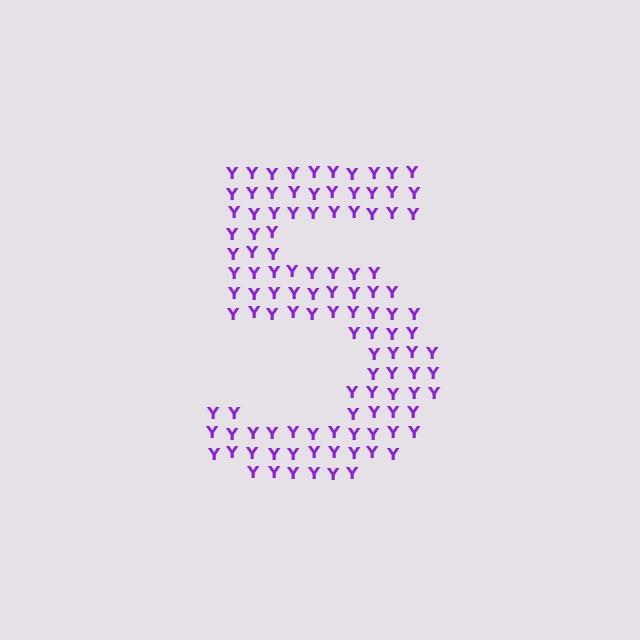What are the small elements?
The small elements are letter Y's.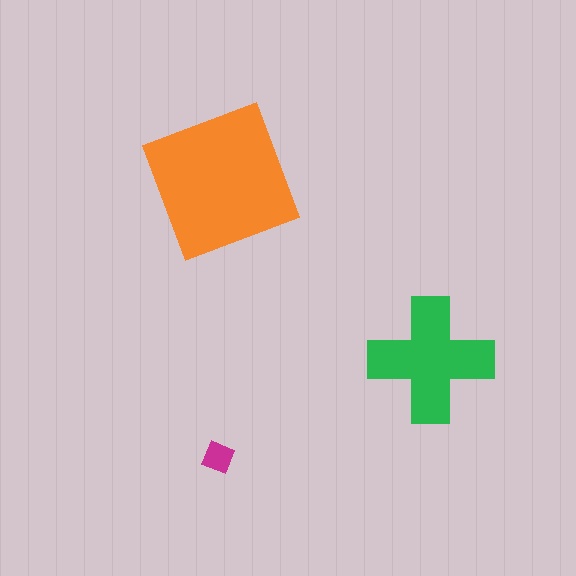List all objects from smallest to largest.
The magenta diamond, the green cross, the orange square.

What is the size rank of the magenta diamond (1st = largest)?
3rd.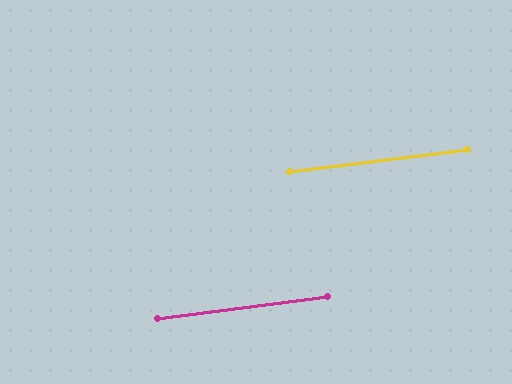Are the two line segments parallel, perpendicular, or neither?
Parallel — their directions differ by only 0.4°.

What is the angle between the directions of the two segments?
Approximately 0 degrees.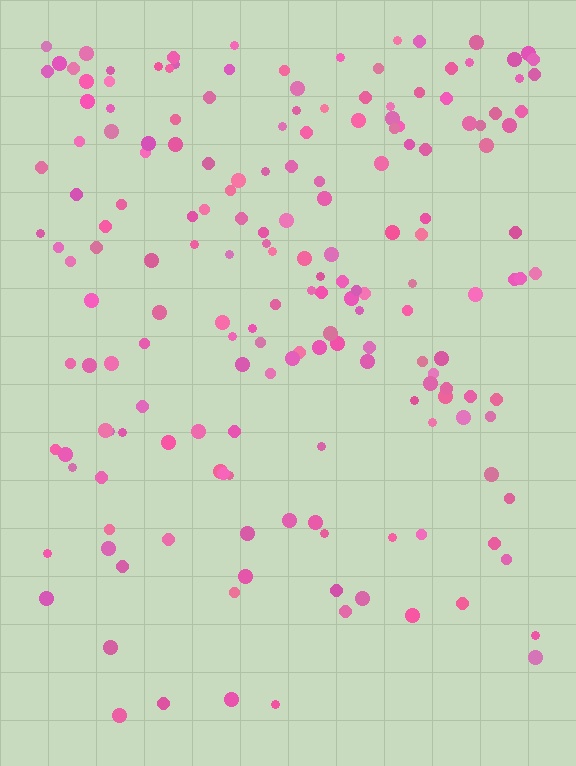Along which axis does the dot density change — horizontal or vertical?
Vertical.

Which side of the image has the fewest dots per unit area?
The bottom.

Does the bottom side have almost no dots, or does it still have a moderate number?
Still a moderate number, just noticeably fewer than the top.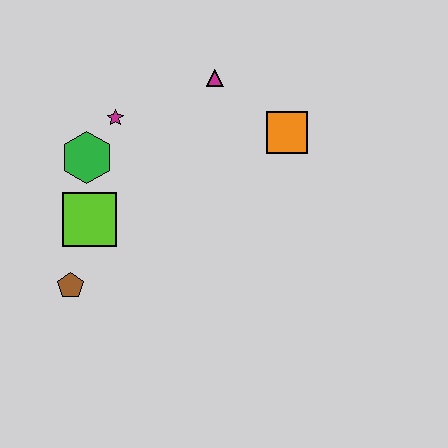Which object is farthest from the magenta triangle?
The brown pentagon is farthest from the magenta triangle.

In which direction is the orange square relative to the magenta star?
The orange square is to the right of the magenta star.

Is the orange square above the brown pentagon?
Yes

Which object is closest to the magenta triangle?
The orange square is closest to the magenta triangle.